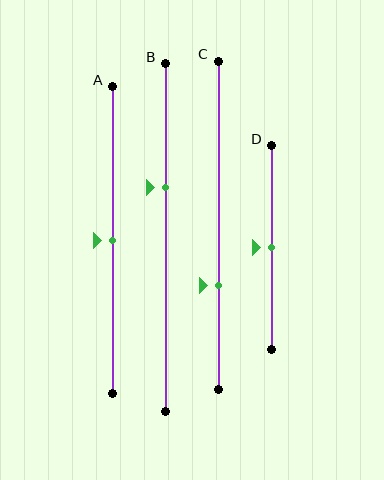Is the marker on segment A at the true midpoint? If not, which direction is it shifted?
Yes, the marker on segment A is at the true midpoint.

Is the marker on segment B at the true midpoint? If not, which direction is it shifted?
No, the marker on segment B is shifted upward by about 14% of the segment length.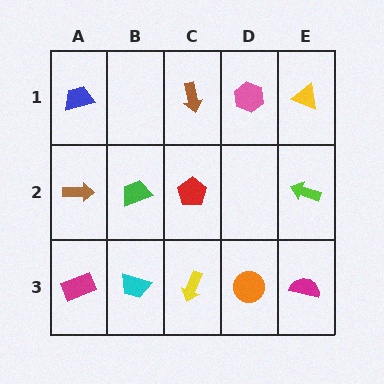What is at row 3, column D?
An orange circle.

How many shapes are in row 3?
5 shapes.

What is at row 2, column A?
A brown arrow.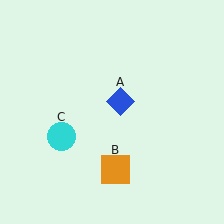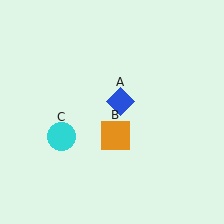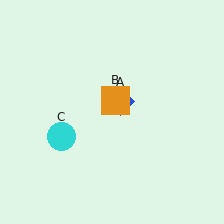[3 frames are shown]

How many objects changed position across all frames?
1 object changed position: orange square (object B).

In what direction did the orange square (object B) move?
The orange square (object B) moved up.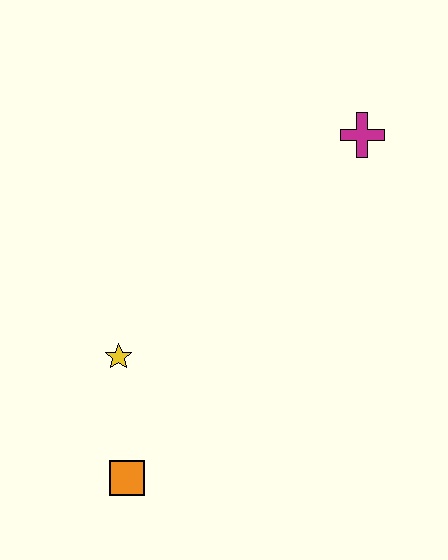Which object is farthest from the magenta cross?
The orange square is farthest from the magenta cross.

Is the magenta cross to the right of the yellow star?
Yes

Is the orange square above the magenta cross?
No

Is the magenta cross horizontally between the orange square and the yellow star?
No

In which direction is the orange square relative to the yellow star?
The orange square is below the yellow star.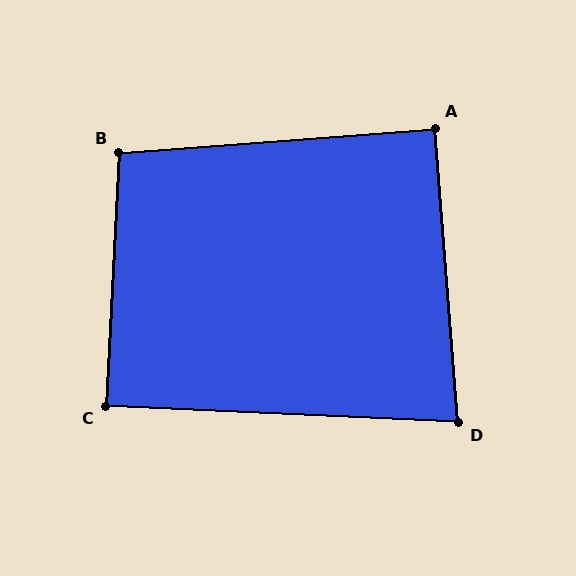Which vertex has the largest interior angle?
B, at approximately 97 degrees.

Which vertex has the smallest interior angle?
D, at approximately 83 degrees.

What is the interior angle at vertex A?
Approximately 90 degrees (approximately right).